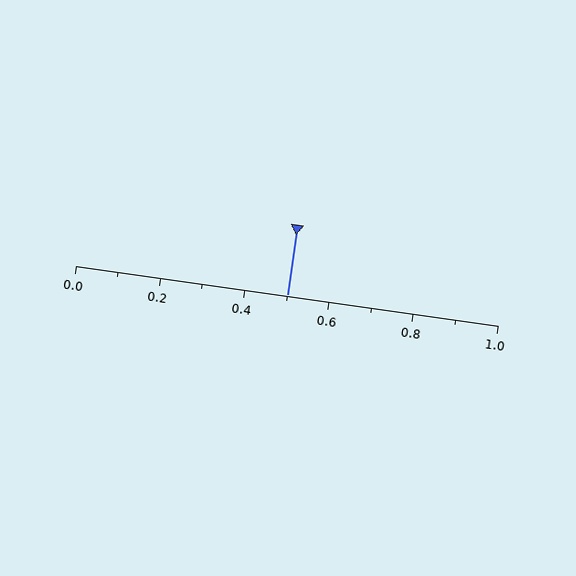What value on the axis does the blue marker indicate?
The marker indicates approximately 0.5.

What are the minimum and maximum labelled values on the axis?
The axis runs from 0.0 to 1.0.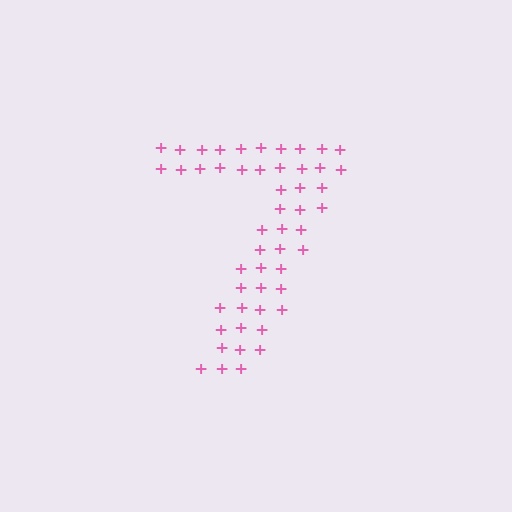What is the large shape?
The large shape is the digit 7.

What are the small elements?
The small elements are plus signs.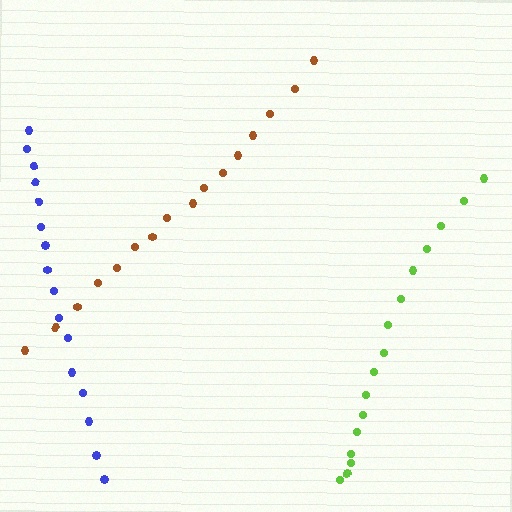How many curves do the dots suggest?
There are 3 distinct paths.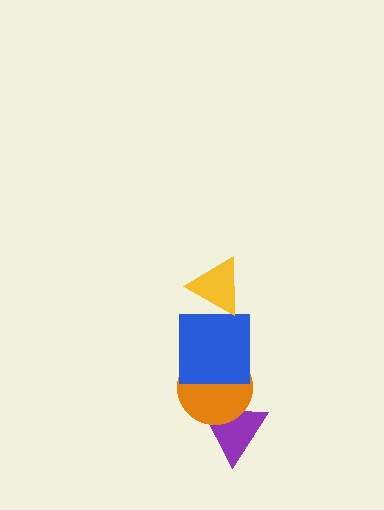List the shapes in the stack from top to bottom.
From top to bottom: the yellow triangle, the blue square, the orange circle, the purple triangle.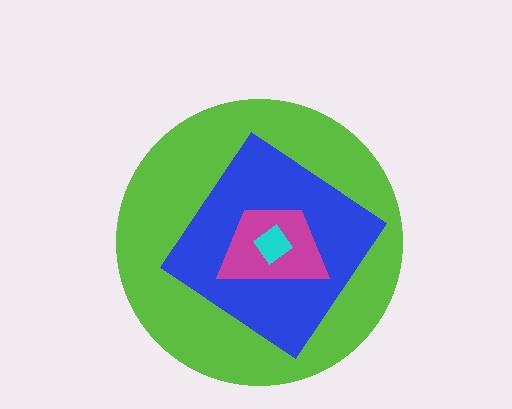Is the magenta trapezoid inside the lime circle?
Yes.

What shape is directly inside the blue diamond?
The magenta trapezoid.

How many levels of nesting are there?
4.